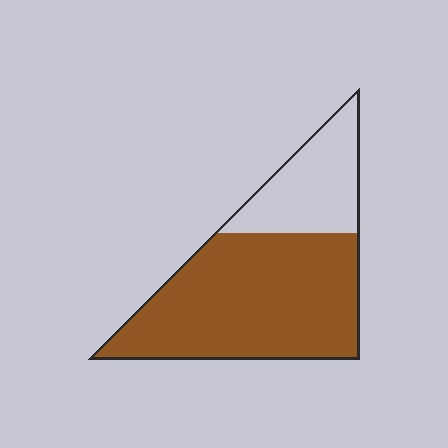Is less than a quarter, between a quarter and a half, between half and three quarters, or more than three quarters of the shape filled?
Between half and three quarters.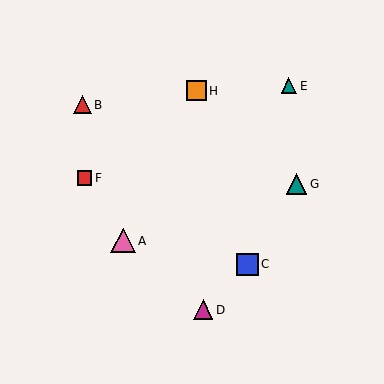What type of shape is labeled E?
Shape E is a teal triangle.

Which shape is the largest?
The pink triangle (labeled A) is the largest.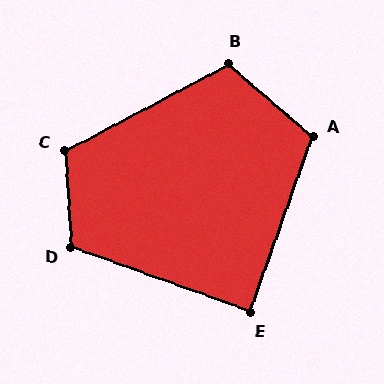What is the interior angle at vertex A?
Approximately 111 degrees (obtuse).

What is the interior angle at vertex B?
Approximately 111 degrees (obtuse).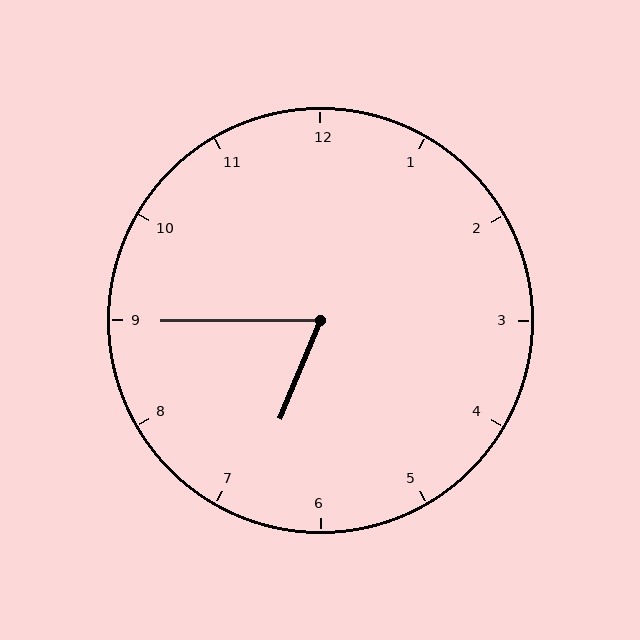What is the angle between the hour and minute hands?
Approximately 68 degrees.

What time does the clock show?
6:45.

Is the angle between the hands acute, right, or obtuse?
It is acute.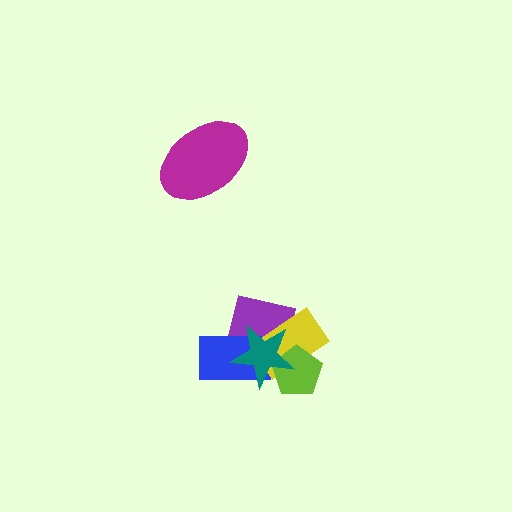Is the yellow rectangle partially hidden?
Yes, it is partially covered by another shape.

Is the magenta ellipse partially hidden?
No, no other shape covers it.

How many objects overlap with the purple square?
4 objects overlap with the purple square.